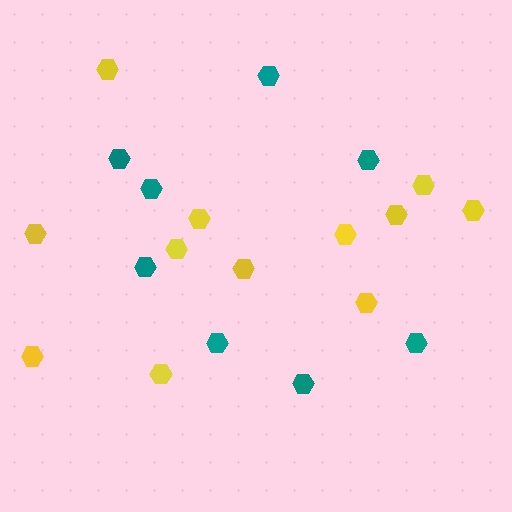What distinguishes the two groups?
There are 2 groups: one group of yellow hexagons (12) and one group of teal hexagons (8).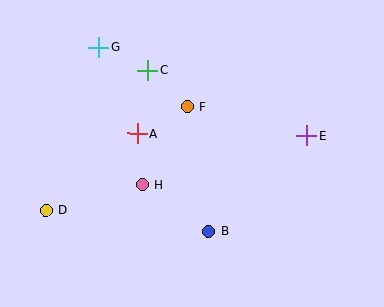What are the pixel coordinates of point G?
Point G is at (99, 47).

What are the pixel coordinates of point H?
Point H is at (142, 184).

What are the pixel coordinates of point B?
Point B is at (209, 232).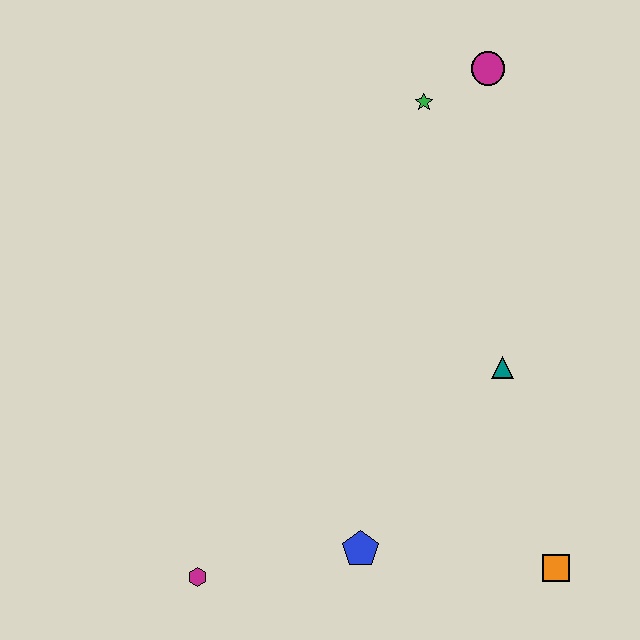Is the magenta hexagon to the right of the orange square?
No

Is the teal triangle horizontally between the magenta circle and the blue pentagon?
No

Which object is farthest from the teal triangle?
The magenta hexagon is farthest from the teal triangle.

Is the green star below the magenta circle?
Yes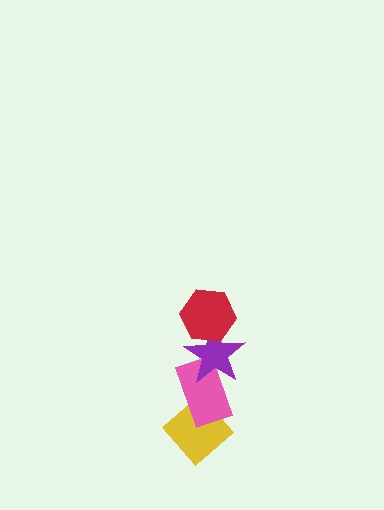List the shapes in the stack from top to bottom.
From top to bottom: the red hexagon, the purple star, the pink rectangle, the yellow diamond.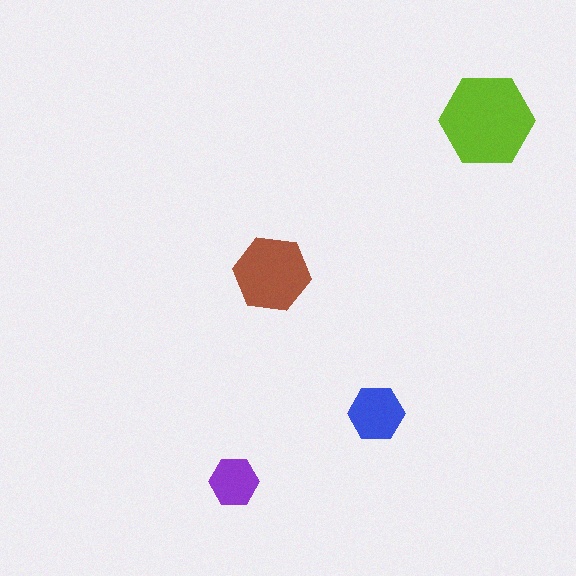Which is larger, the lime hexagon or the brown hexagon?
The lime one.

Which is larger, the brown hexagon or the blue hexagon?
The brown one.